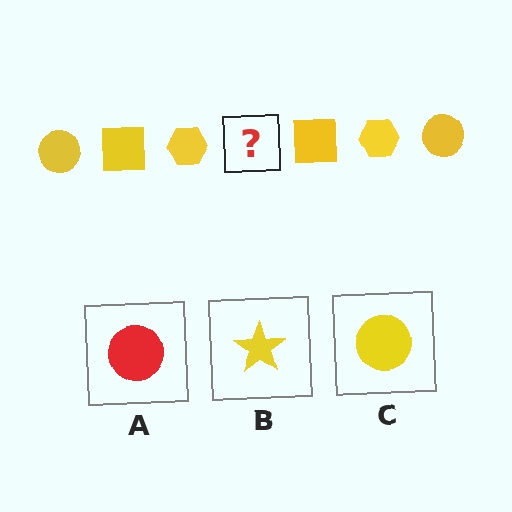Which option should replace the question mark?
Option C.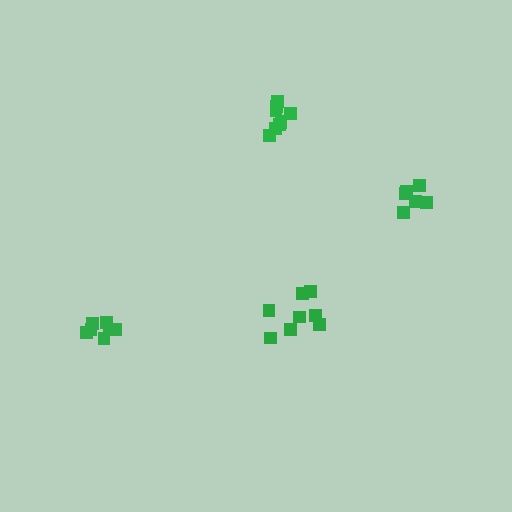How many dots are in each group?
Group 1: 7 dots, Group 2: 9 dots, Group 3: 8 dots, Group 4: 6 dots (30 total).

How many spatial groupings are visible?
There are 4 spatial groupings.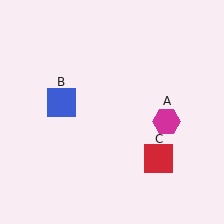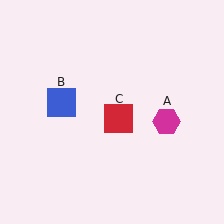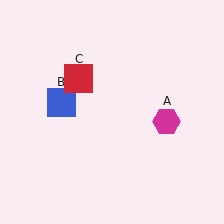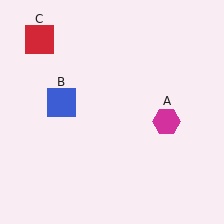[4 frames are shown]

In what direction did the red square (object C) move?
The red square (object C) moved up and to the left.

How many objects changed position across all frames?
1 object changed position: red square (object C).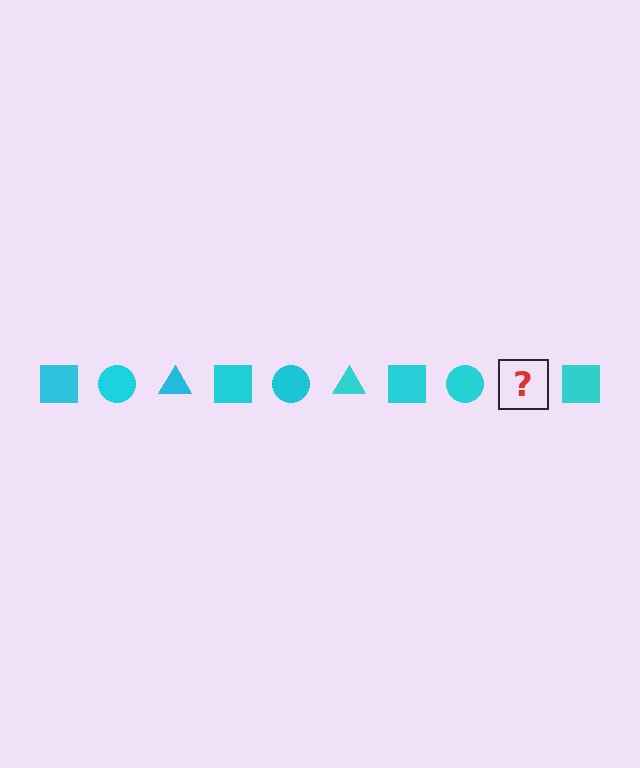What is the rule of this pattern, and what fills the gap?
The rule is that the pattern cycles through square, circle, triangle shapes in cyan. The gap should be filled with a cyan triangle.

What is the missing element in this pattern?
The missing element is a cyan triangle.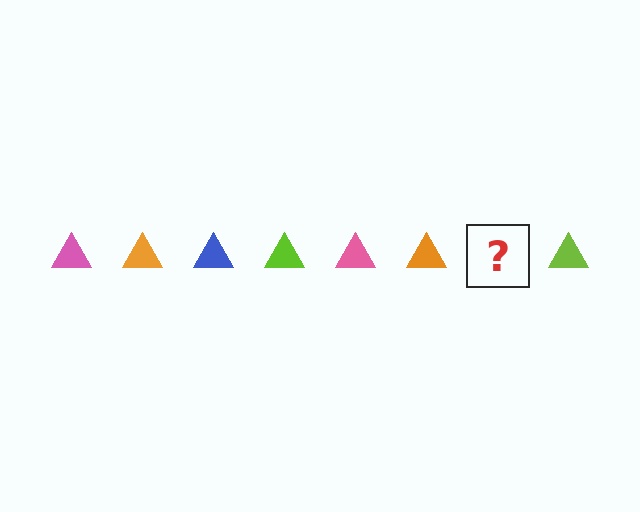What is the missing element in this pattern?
The missing element is a blue triangle.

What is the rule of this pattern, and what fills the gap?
The rule is that the pattern cycles through pink, orange, blue, lime triangles. The gap should be filled with a blue triangle.